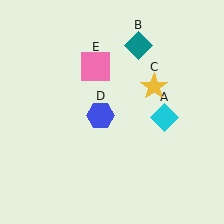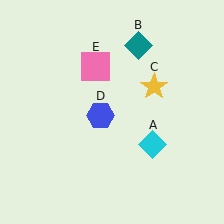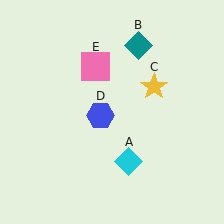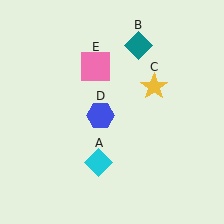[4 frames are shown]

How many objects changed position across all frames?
1 object changed position: cyan diamond (object A).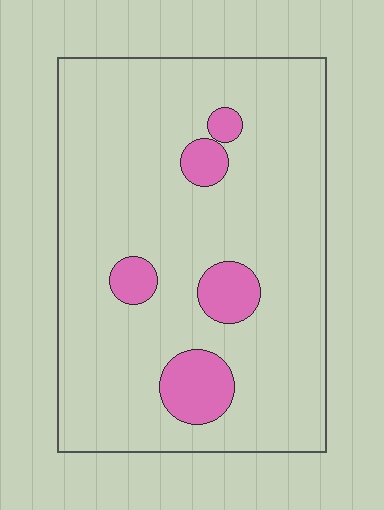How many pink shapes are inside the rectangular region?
5.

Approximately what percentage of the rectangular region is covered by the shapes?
Approximately 10%.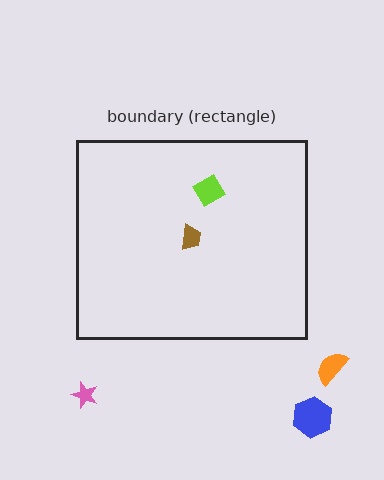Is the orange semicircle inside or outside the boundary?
Outside.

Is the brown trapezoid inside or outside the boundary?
Inside.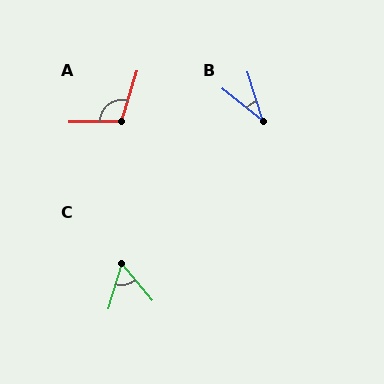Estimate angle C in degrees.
Approximately 57 degrees.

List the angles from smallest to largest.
B (34°), C (57°), A (108°).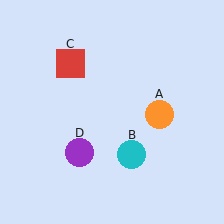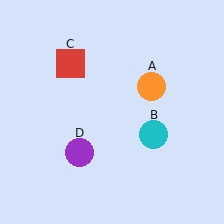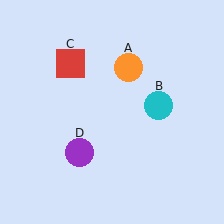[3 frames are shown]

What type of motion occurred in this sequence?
The orange circle (object A), cyan circle (object B) rotated counterclockwise around the center of the scene.